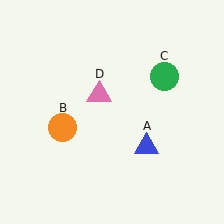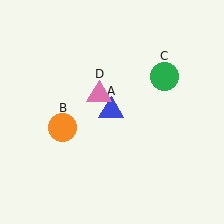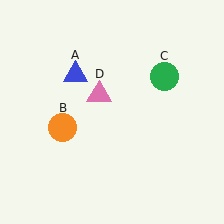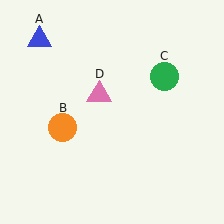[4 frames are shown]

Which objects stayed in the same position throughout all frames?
Orange circle (object B) and green circle (object C) and pink triangle (object D) remained stationary.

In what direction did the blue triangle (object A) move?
The blue triangle (object A) moved up and to the left.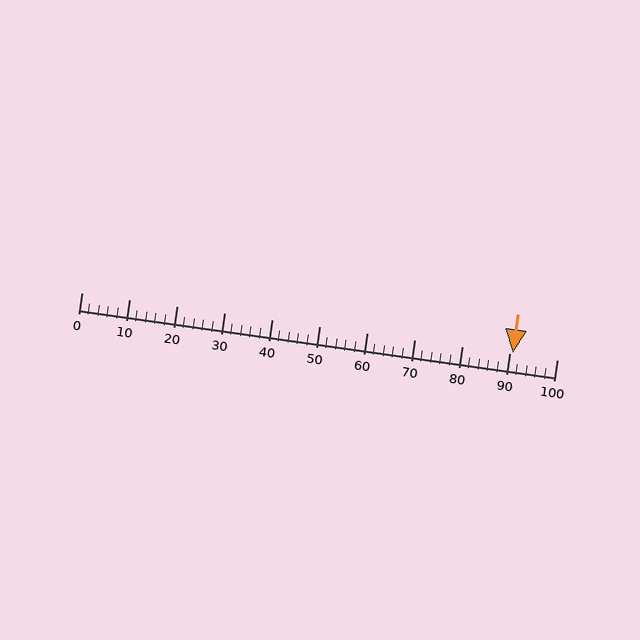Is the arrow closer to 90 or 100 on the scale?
The arrow is closer to 90.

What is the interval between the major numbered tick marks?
The major tick marks are spaced 10 units apart.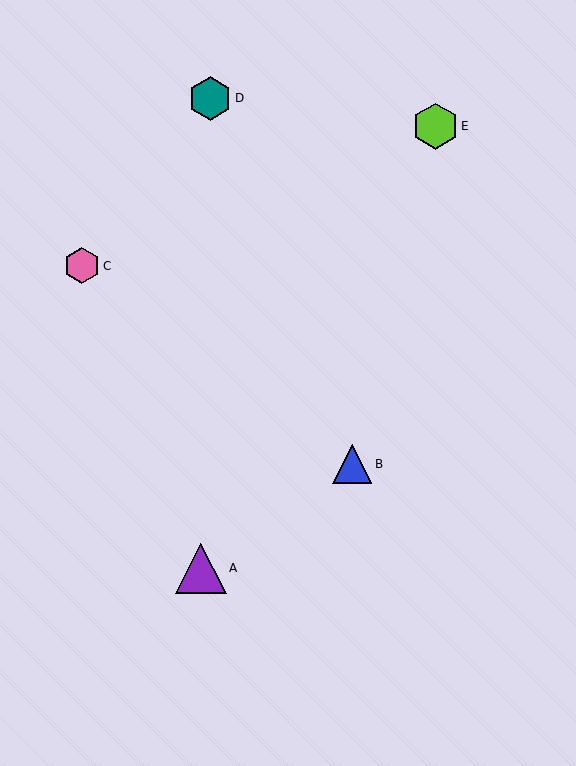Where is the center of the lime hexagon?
The center of the lime hexagon is at (435, 126).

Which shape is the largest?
The purple triangle (labeled A) is the largest.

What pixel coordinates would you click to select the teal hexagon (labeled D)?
Click at (210, 98) to select the teal hexagon D.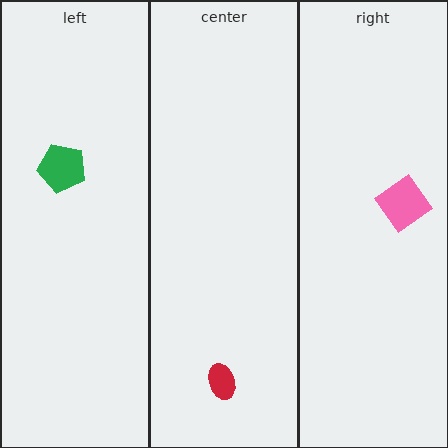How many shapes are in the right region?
1.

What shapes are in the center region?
The red ellipse.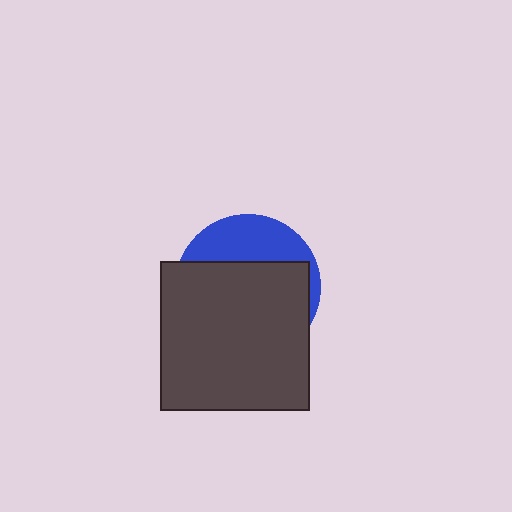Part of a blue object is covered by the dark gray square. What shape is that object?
It is a circle.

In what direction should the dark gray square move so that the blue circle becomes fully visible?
The dark gray square should move down. That is the shortest direction to clear the overlap and leave the blue circle fully visible.